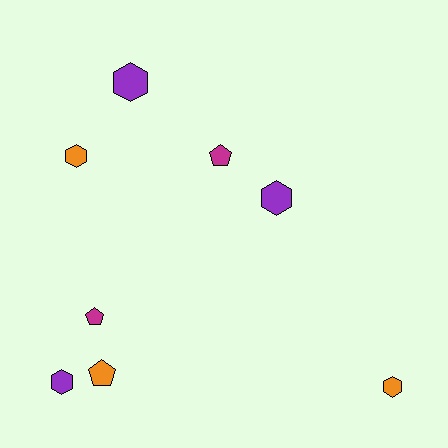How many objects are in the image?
There are 8 objects.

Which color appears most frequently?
Purple, with 3 objects.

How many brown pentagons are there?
There are no brown pentagons.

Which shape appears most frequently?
Hexagon, with 5 objects.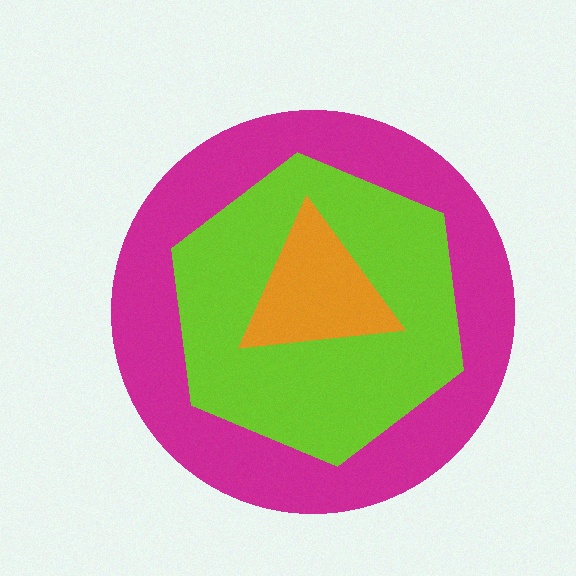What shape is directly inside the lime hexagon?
The orange triangle.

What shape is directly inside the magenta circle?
The lime hexagon.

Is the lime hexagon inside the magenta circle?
Yes.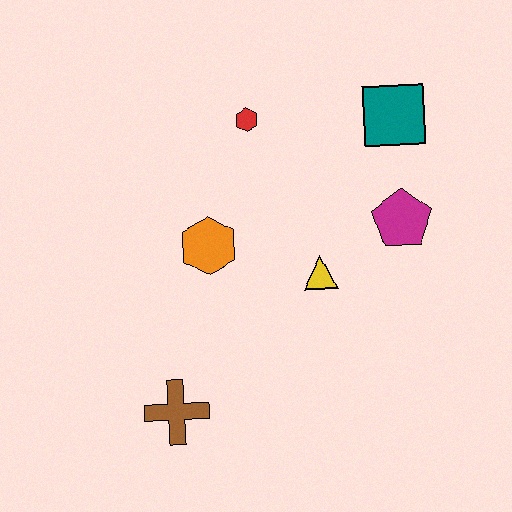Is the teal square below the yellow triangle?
No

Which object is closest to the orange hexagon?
The yellow triangle is closest to the orange hexagon.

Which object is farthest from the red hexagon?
The brown cross is farthest from the red hexagon.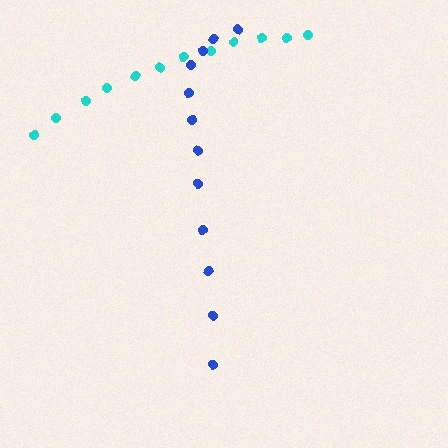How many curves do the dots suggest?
There are 2 distinct paths.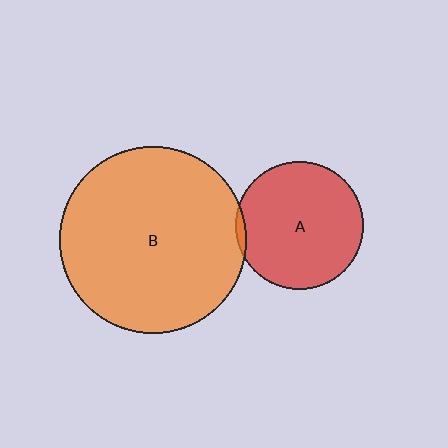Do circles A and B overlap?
Yes.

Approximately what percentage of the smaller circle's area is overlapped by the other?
Approximately 5%.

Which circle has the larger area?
Circle B (orange).